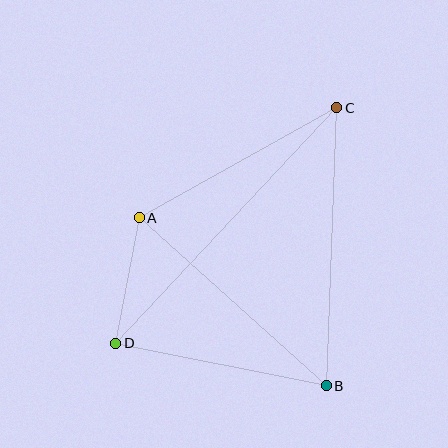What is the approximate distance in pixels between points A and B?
The distance between A and B is approximately 252 pixels.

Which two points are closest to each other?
Points A and D are closest to each other.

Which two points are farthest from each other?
Points C and D are farthest from each other.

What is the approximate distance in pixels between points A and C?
The distance between A and C is approximately 226 pixels.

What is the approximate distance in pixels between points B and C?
The distance between B and C is approximately 278 pixels.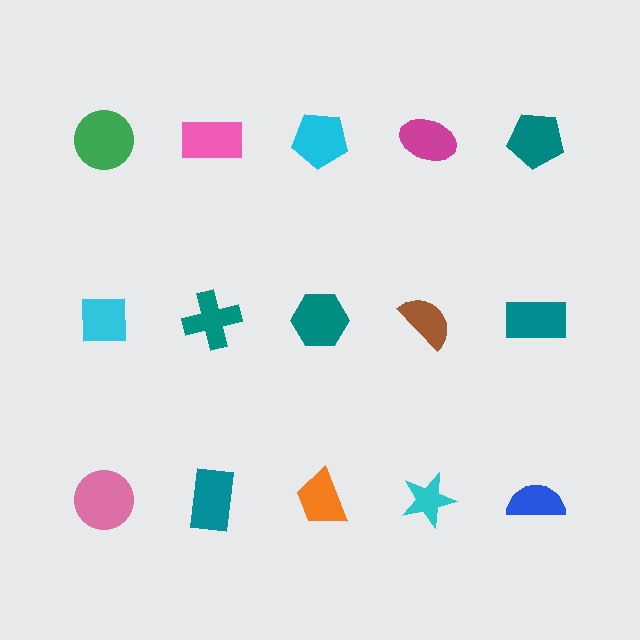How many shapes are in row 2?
5 shapes.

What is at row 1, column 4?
A magenta ellipse.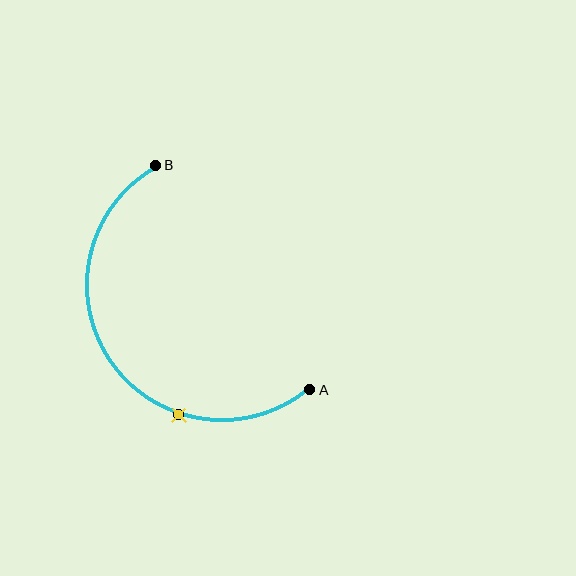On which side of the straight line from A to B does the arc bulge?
The arc bulges below and to the left of the straight line connecting A and B.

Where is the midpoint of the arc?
The arc midpoint is the point on the curve farthest from the straight line joining A and B. It sits below and to the left of that line.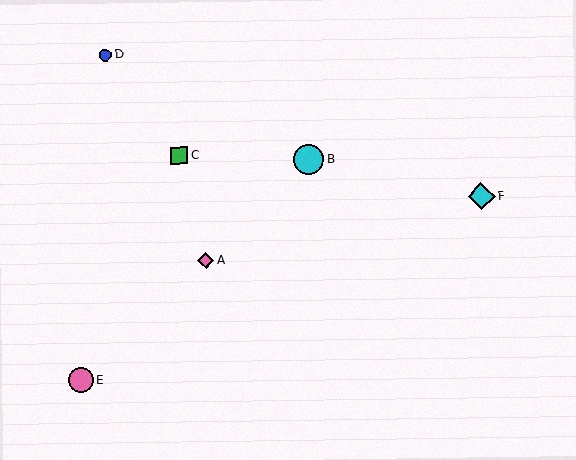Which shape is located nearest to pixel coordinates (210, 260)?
The pink diamond (labeled A) at (206, 261) is nearest to that location.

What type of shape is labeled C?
Shape C is a green square.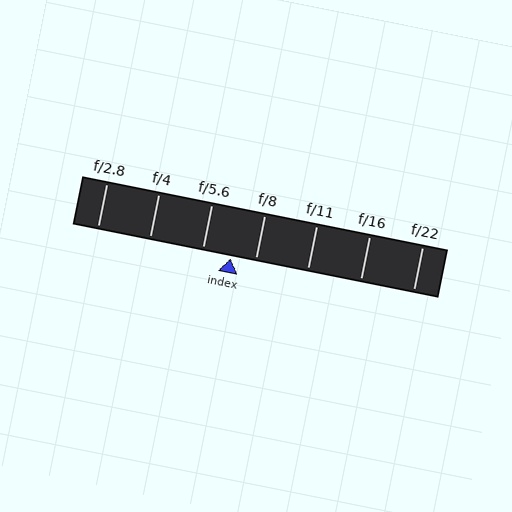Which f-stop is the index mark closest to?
The index mark is closest to f/8.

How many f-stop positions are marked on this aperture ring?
There are 7 f-stop positions marked.